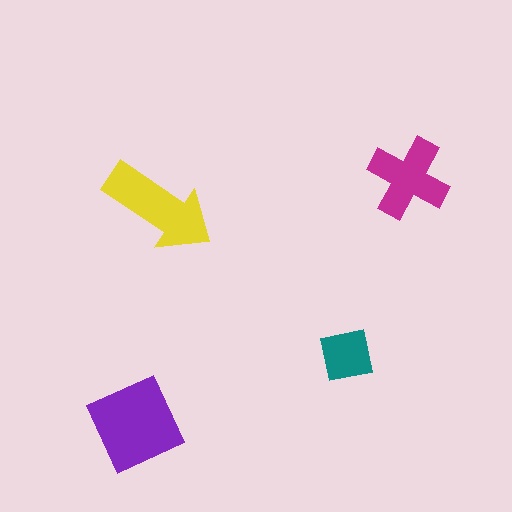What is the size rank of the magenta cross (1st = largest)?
3rd.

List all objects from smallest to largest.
The teal square, the magenta cross, the yellow arrow, the purple diamond.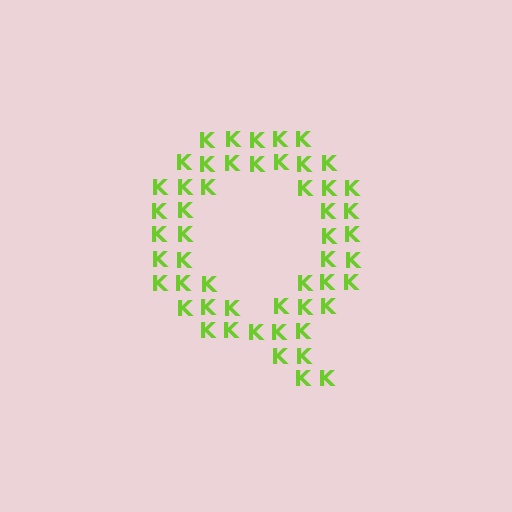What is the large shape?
The large shape is the letter Q.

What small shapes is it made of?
It is made of small letter K's.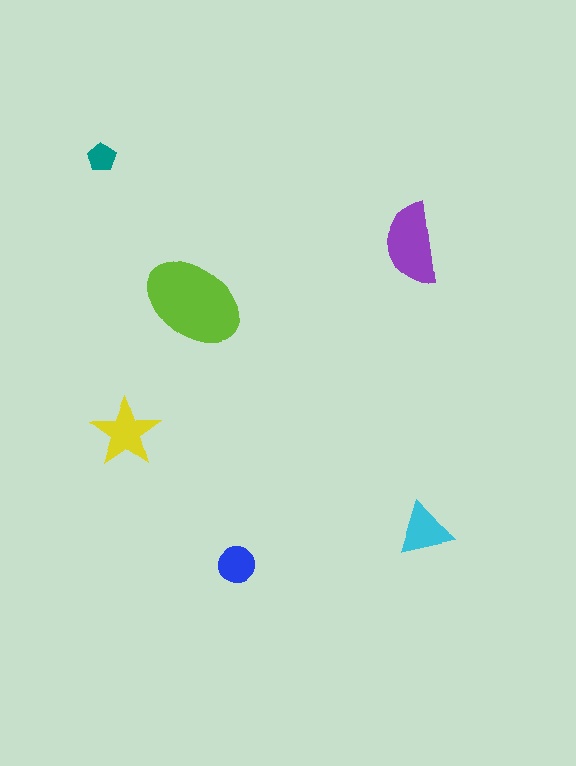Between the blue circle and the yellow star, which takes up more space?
The yellow star.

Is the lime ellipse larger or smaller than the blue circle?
Larger.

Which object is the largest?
The lime ellipse.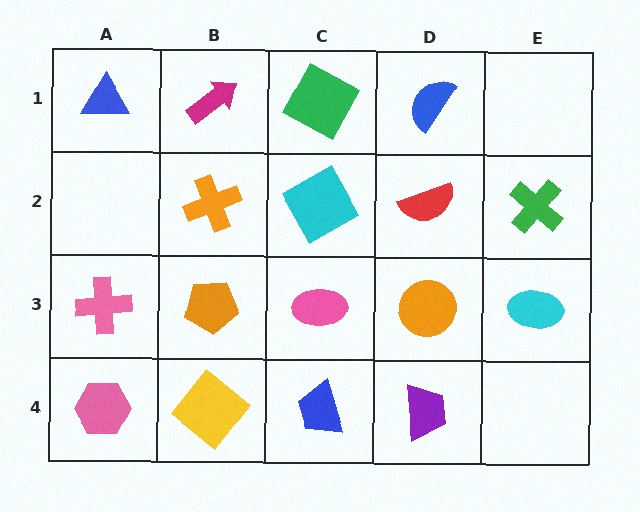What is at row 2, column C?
A cyan square.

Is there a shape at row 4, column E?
No, that cell is empty.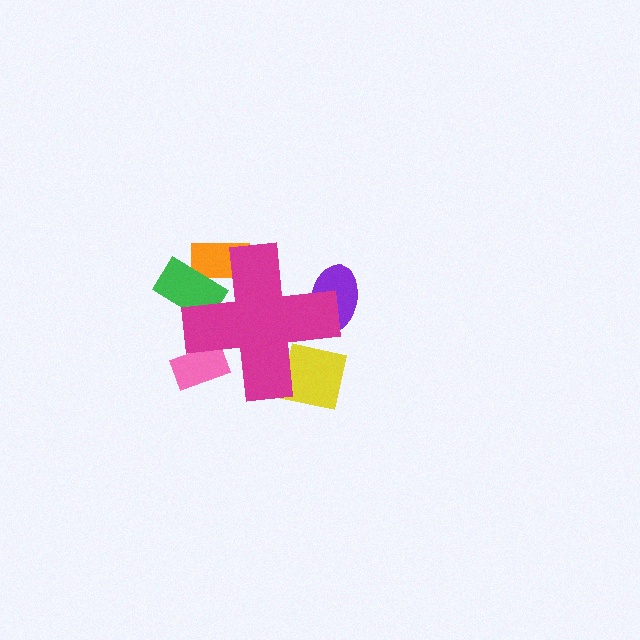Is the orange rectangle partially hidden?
Yes, the orange rectangle is partially hidden behind the magenta cross.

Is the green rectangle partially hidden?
Yes, the green rectangle is partially hidden behind the magenta cross.